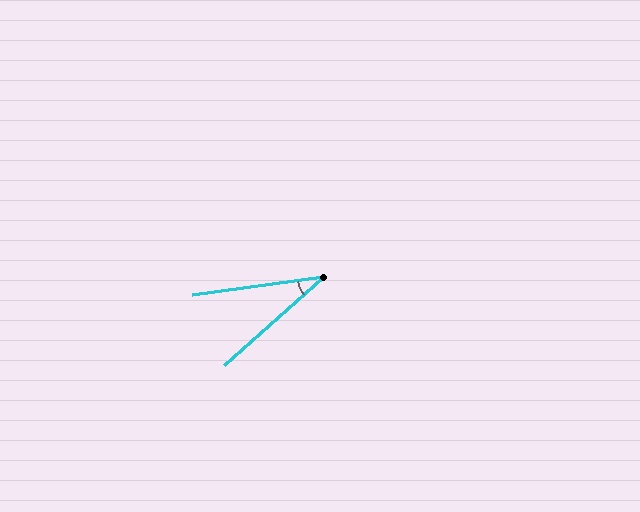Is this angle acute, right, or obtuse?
It is acute.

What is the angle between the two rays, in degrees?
Approximately 33 degrees.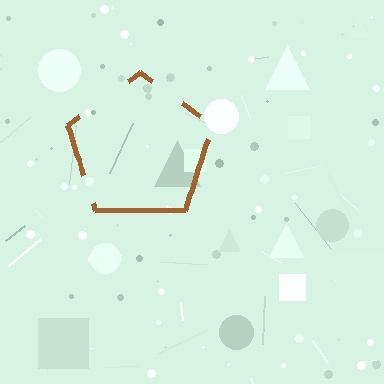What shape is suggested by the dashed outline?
The dashed outline suggests a pentagon.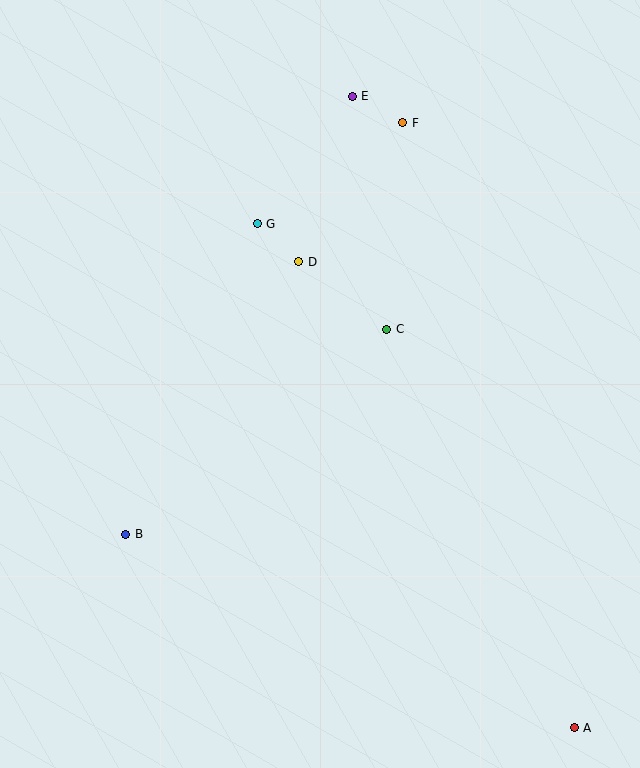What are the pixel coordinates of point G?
Point G is at (257, 224).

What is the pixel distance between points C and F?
The distance between C and F is 207 pixels.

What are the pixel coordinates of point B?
Point B is at (126, 534).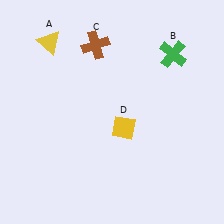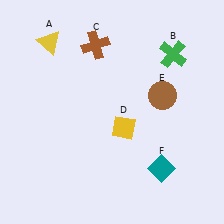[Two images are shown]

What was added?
A brown circle (E), a teal diamond (F) were added in Image 2.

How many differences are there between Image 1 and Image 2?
There are 2 differences between the two images.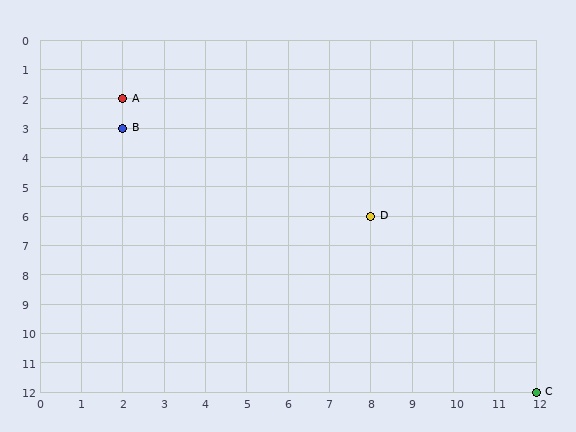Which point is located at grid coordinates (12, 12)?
Point C is at (12, 12).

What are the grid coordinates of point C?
Point C is at grid coordinates (12, 12).